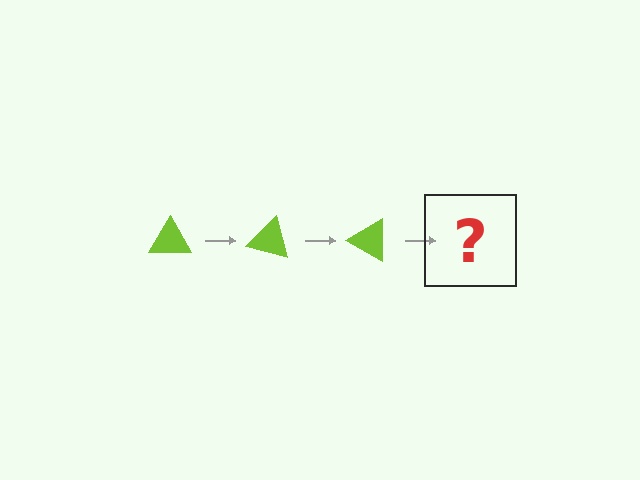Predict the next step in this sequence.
The next step is a lime triangle rotated 45 degrees.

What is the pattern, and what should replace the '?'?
The pattern is that the triangle rotates 15 degrees each step. The '?' should be a lime triangle rotated 45 degrees.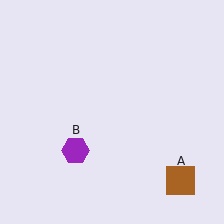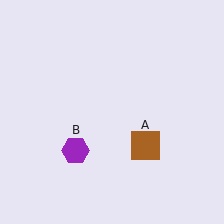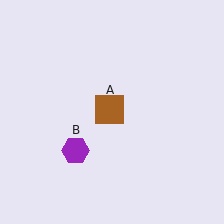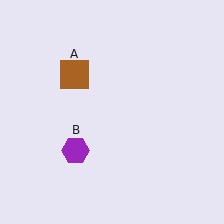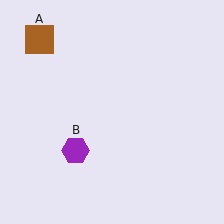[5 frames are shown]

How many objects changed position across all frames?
1 object changed position: brown square (object A).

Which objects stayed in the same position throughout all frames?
Purple hexagon (object B) remained stationary.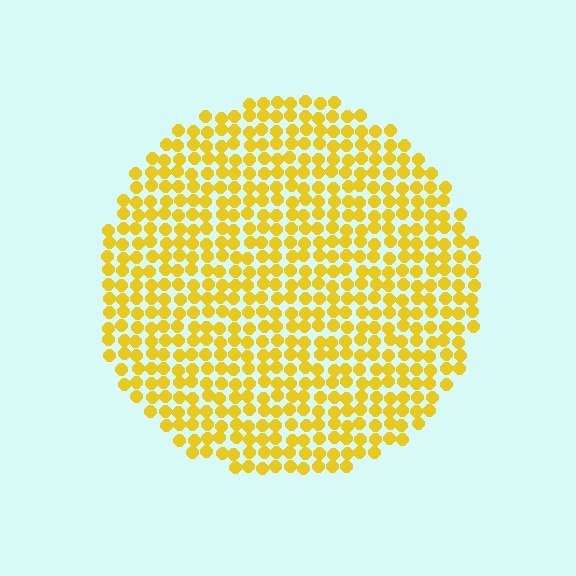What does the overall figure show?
The overall figure shows a circle.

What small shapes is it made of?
It is made of small circles.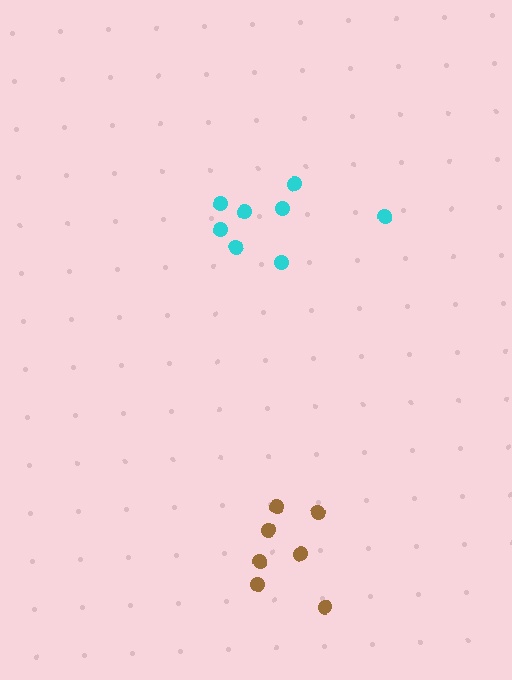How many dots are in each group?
Group 1: 8 dots, Group 2: 7 dots (15 total).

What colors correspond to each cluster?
The clusters are colored: cyan, brown.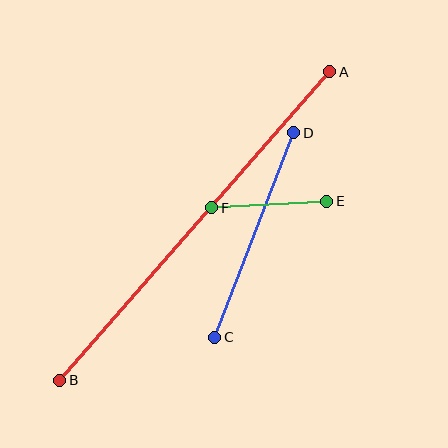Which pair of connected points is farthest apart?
Points A and B are farthest apart.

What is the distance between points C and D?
The distance is approximately 219 pixels.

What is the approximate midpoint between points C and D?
The midpoint is at approximately (254, 235) pixels.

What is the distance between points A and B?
The distance is approximately 410 pixels.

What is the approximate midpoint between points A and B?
The midpoint is at approximately (195, 226) pixels.